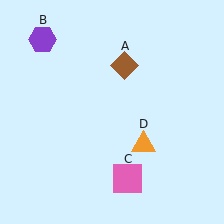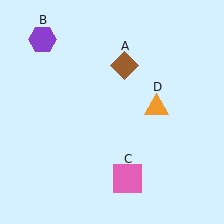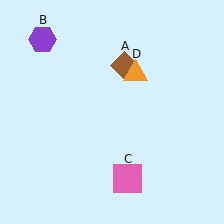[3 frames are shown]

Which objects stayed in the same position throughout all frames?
Brown diamond (object A) and purple hexagon (object B) and pink square (object C) remained stationary.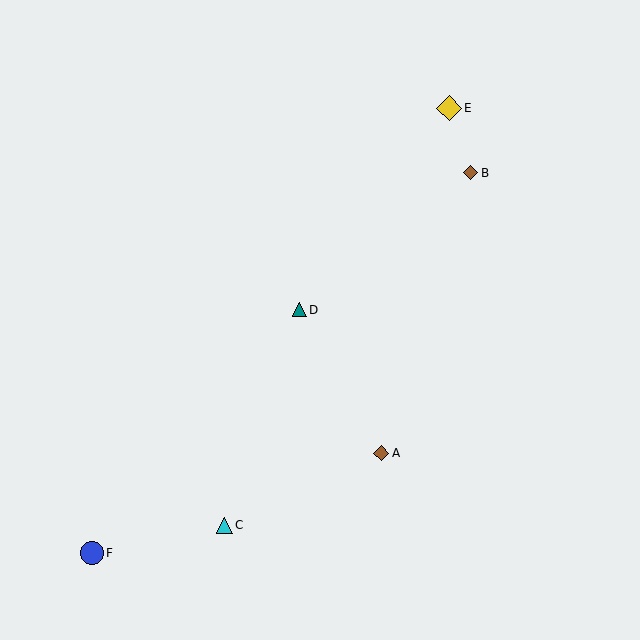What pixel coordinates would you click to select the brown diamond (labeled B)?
Click at (471, 173) to select the brown diamond B.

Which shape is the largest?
The yellow diamond (labeled E) is the largest.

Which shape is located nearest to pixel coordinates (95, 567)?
The blue circle (labeled F) at (92, 553) is nearest to that location.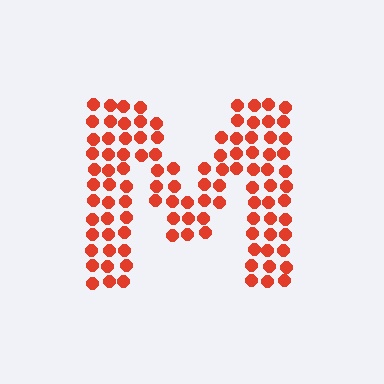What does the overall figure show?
The overall figure shows the letter M.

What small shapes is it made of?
It is made of small circles.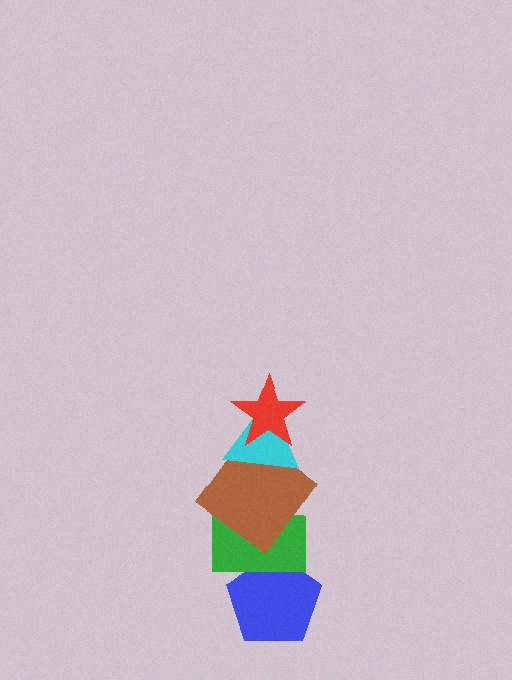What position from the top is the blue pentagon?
The blue pentagon is 5th from the top.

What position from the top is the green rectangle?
The green rectangle is 4th from the top.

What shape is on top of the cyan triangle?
The red star is on top of the cyan triangle.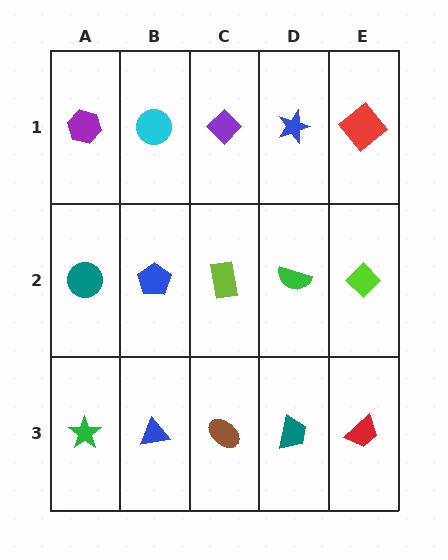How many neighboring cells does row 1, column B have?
3.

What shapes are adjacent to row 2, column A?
A purple hexagon (row 1, column A), a green star (row 3, column A), a blue pentagon (row 2, column B).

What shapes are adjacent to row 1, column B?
A blue pentagon (row 2, column B), a purple hexagon (row 1, column A), a purple diamond (row 1, column C).